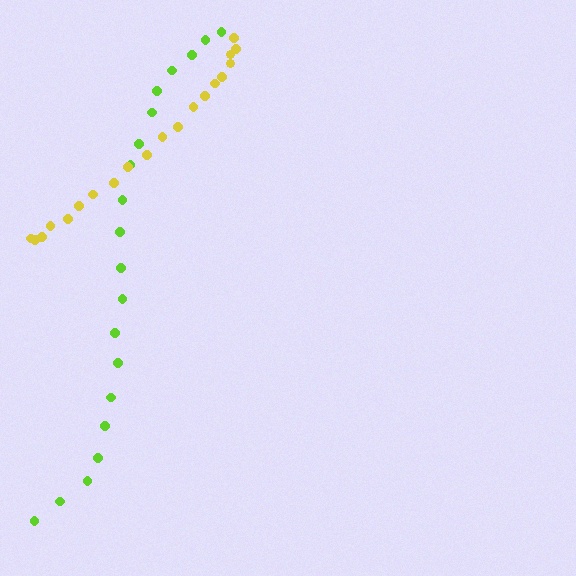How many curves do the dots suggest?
There are 2 distinct paths.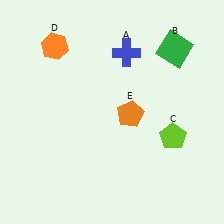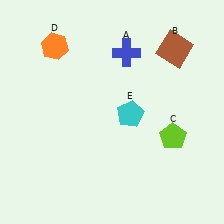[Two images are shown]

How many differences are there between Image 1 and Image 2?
There are 2 differences between the two images.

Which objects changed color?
B changed from green to brown. E changed from orange to cyan.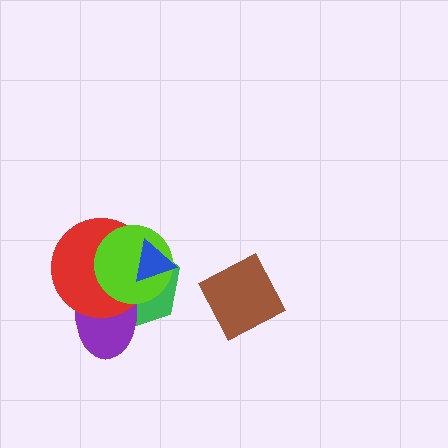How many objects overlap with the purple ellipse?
3 objects overlap with the purple ellipse.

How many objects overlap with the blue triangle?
3 objects overlap with the blue triangle.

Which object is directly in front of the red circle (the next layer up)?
The lime circle is directly in front of the red circle.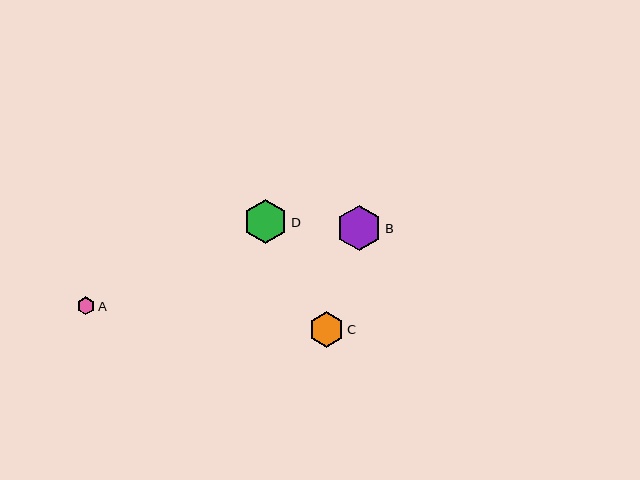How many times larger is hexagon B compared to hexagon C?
Hexagon B is approximately 1.3 times the size of hexagon C.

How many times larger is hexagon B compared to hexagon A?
Hexagon B is approximately 2.5 times the size of hexagon A.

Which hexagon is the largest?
Hexagon B is the largest with a size of approximately 45 pixels.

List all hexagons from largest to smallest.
From largest to smallest: B, D, C, A.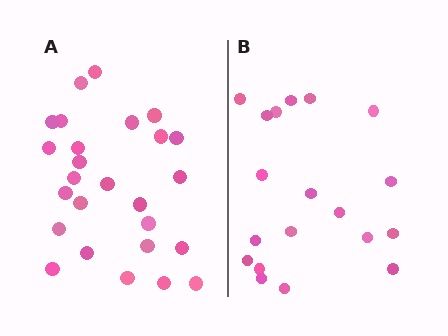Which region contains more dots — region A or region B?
Region A (the left region) has more dots.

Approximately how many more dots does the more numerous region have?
Region A has roughly 8 or so more dots than region B.